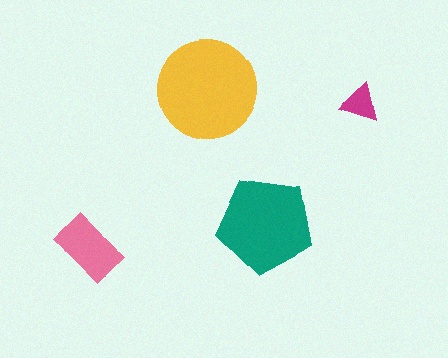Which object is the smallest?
The magenta triangle.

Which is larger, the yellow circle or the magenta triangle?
The yellow circle.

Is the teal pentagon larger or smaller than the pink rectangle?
Larger.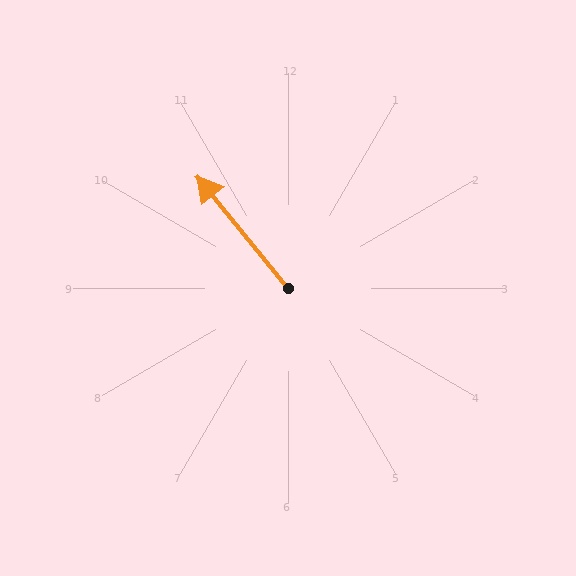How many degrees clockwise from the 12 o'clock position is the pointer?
Approximately 321 degrees.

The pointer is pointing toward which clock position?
Roughly 11 o'clock.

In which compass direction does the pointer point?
Northwest.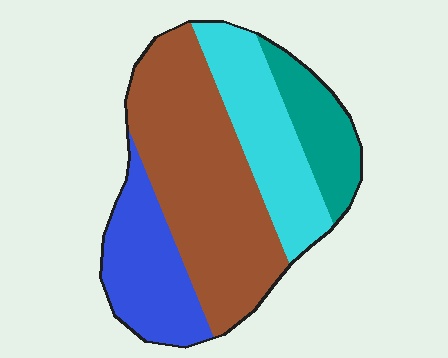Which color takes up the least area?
Teal, at roughly 15%.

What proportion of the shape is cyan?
Cyan covers about 20% of the shape.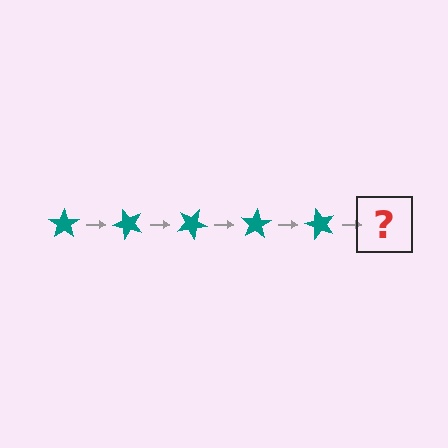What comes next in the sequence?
The next element should be a teal star rotated 250 degrees.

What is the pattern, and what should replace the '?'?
The pattern is that the star rotates 50 degrees each step. The '?' should be a teal star rotated 250 degrees.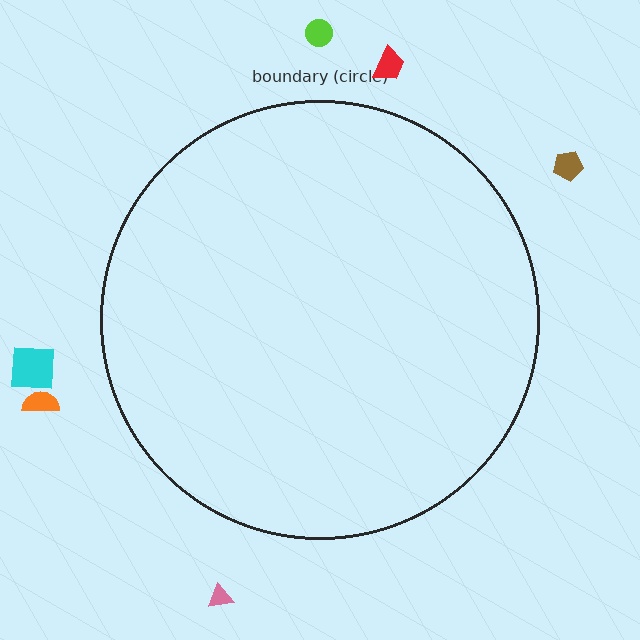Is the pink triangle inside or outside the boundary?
Outside.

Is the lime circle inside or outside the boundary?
Outside.